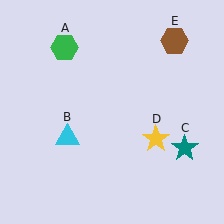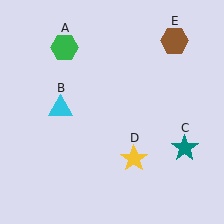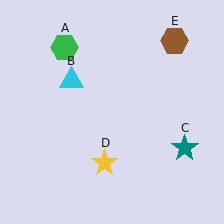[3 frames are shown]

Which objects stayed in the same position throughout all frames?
Green hexagon (object A) and teal star (object C) and brown hexagon (object E) remained stationary.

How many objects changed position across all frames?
2 objects changed position: cyan triangle (object B), yellow star (object D).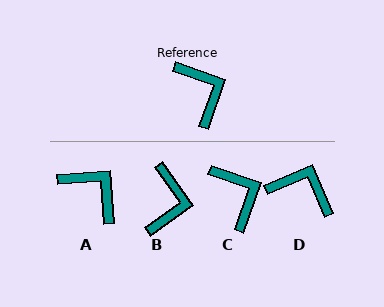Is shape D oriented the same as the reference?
No, it is off by about 42 degrees.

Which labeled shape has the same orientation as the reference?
C.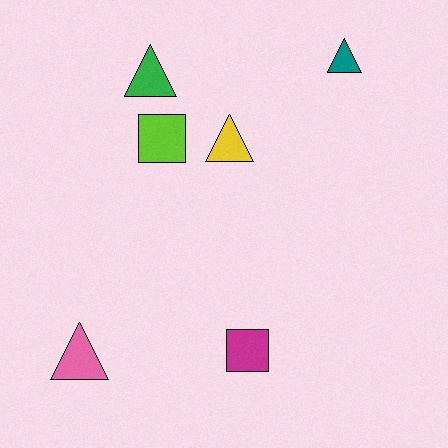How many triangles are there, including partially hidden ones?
There are 4 triangles.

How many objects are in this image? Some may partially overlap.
There are 6 objects.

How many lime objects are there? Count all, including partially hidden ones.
There is 1 lime object.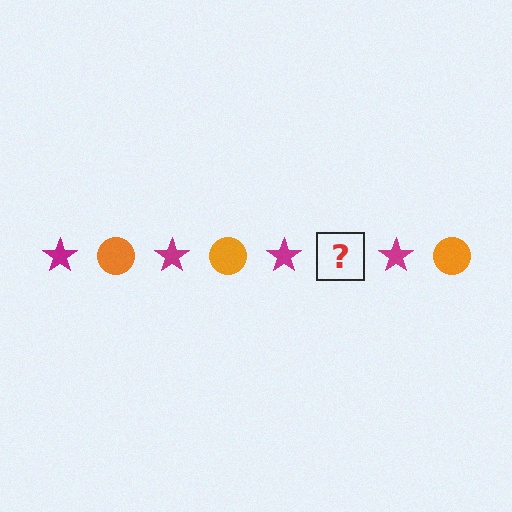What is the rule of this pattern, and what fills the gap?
The rule is that the pattern alternates between magenta star and orange circle. The gap should be filled with an orange circle.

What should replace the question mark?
The question mark should be replaced with an orange circle.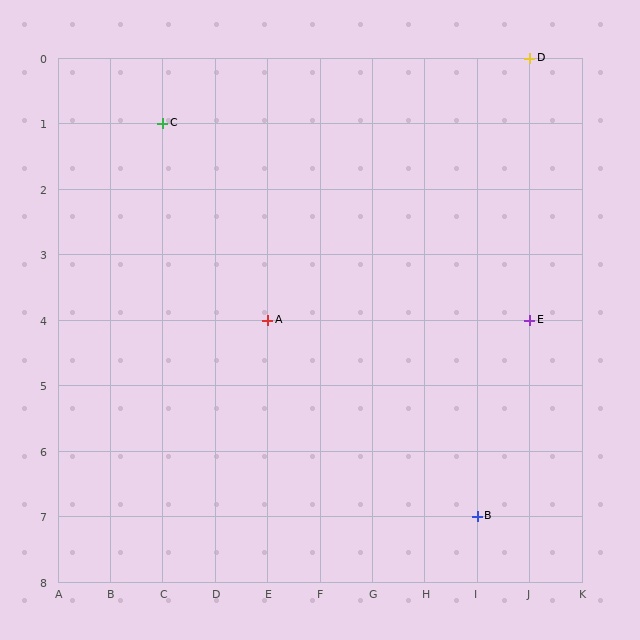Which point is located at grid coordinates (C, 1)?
Point C is at (C, 1).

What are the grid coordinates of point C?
Point C is at grid coordinates (C, 1).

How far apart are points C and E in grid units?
Points C and E are 7 columns and 3 rows apart (about 7.6 grid units diagonally).